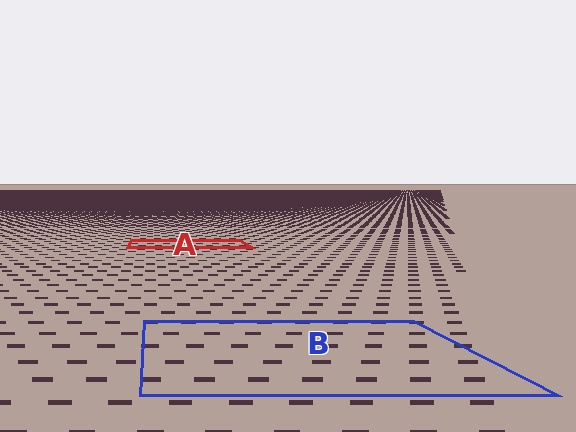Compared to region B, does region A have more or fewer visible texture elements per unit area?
Region A has more texture elements per unit area — they are packed more densely because it is farther away.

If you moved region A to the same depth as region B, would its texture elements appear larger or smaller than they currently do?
They would appear larger. At a closer depth, the same texture elements are projected at a bigger on-screen size.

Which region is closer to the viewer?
Region B is closer. The texture elements there are larger and more spread out.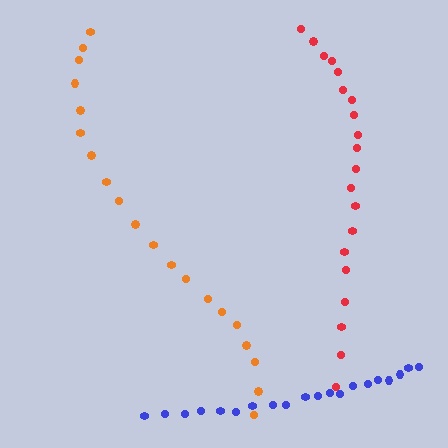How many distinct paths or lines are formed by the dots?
There are 3 distinct paths.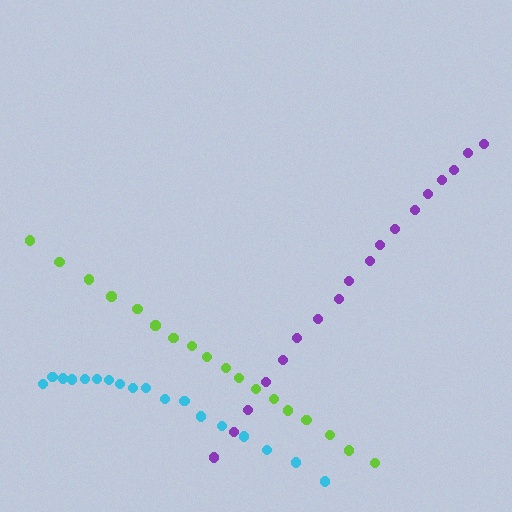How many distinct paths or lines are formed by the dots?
There are 3 distinct paths.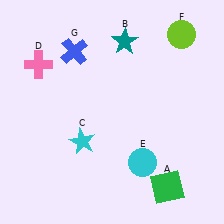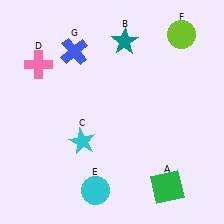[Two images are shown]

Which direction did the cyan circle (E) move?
The cyan circle (E) moved left.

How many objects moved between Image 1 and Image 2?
1 object moved between the two images.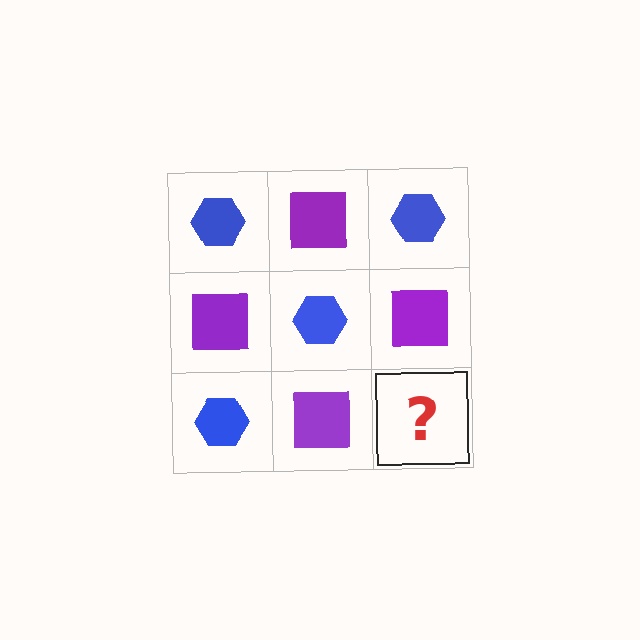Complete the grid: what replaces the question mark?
The question mark should be replaced with a blue hexagon.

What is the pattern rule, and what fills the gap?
The rule is that it alternates blue hexagon and purple square in a checkerboard pattern. The gap should be filled with a blue hexagon.